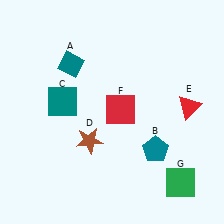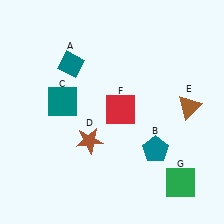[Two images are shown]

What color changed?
The triangle (E) changed from red in Image 1 to brown in Image 2.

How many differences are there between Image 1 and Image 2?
There is 1 difference between the two images.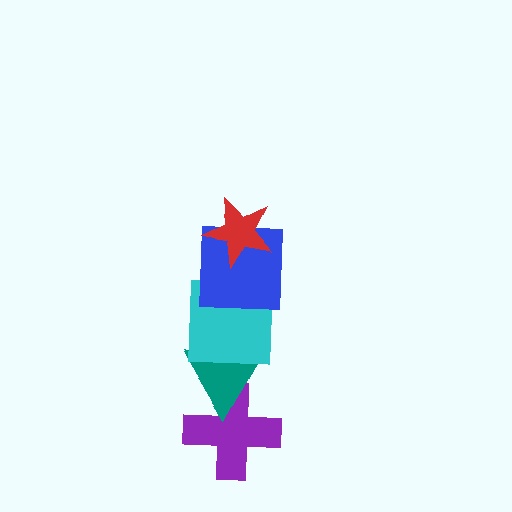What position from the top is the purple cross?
The purple cross is 5th from the top.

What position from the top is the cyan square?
The cyan square is 3rd from the top.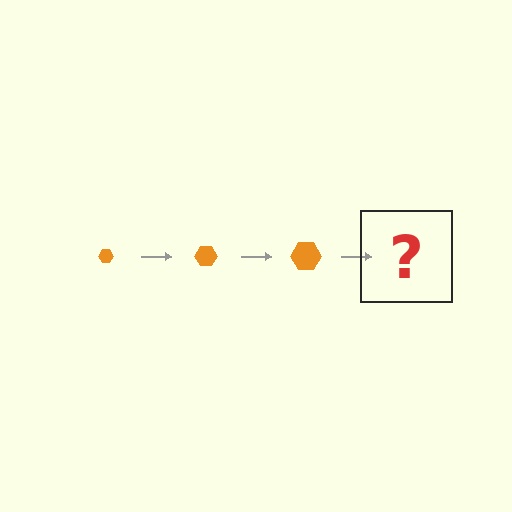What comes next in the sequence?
The next element should be an orange hexagon, larger than the previous one.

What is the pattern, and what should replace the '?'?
The pattern is that the hexagon gets progressively larger each step. The '?' should be an orange hexagon, larger than the previous one.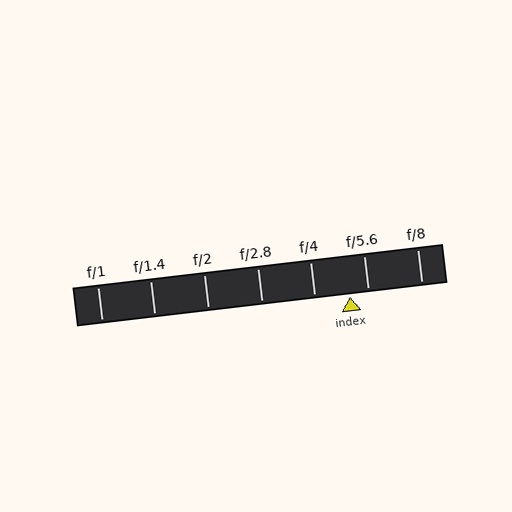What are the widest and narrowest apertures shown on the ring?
The widest aperture shown is f/1 and the narrowest is f/8.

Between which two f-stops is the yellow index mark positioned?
The index mark is between f/4 and f/5.6.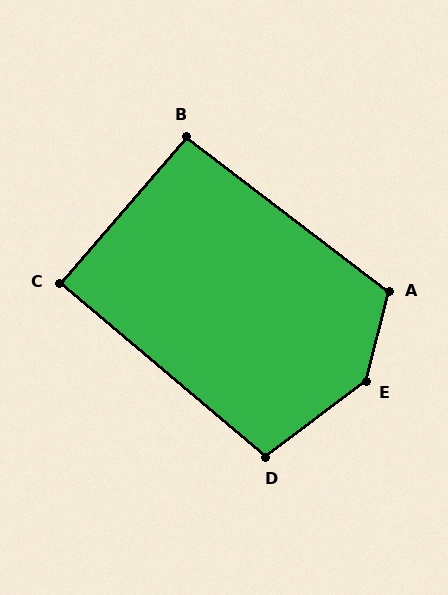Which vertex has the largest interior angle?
E, at approximately 141 degrees.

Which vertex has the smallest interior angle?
C, at approximately 89 degrees.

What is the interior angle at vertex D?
Approximately 103 degrees (obtuse).